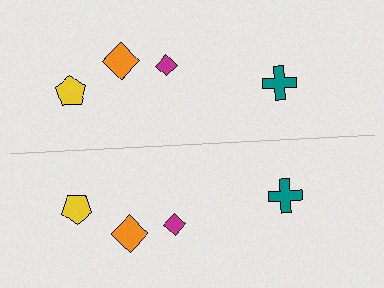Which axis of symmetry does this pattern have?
The pattern has a horizontal axis of symmetry running through the center of the image.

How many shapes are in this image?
There are 8 shapes in this image.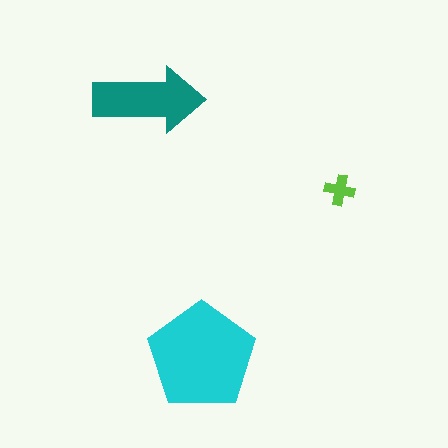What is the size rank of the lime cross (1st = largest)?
3rd.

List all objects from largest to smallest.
The cyan pentagon, the teal arrow, the lime cross.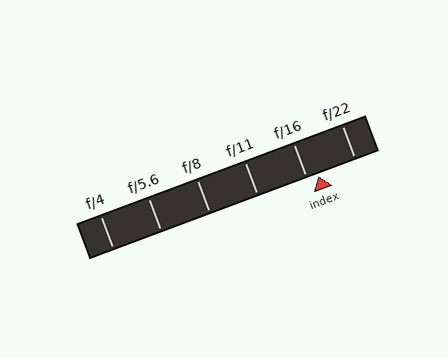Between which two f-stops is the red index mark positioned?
The index mark is between f/16 and f/22.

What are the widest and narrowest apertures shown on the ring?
The widest aperture shown is f/4 and the narrowest is f/22.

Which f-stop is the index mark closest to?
The index mark is closest to f/16.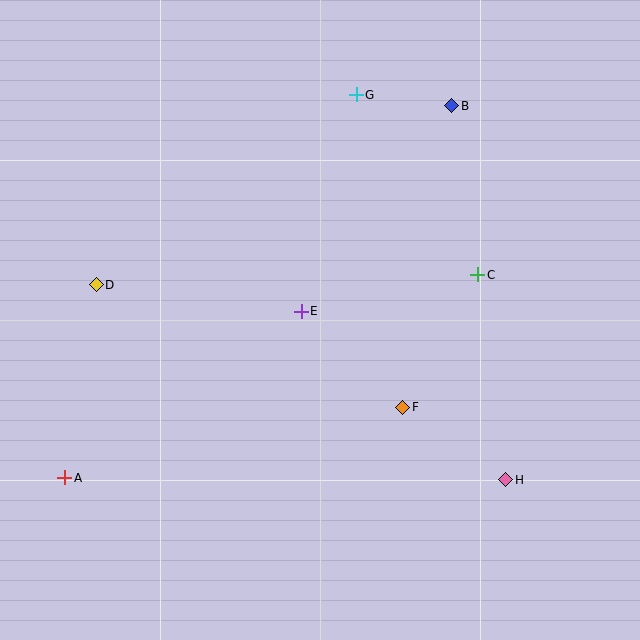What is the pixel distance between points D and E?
The distance between D and E is 207 pixels.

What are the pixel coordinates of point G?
Point G is at (356, 95).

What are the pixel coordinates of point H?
Point H is at (506, 480).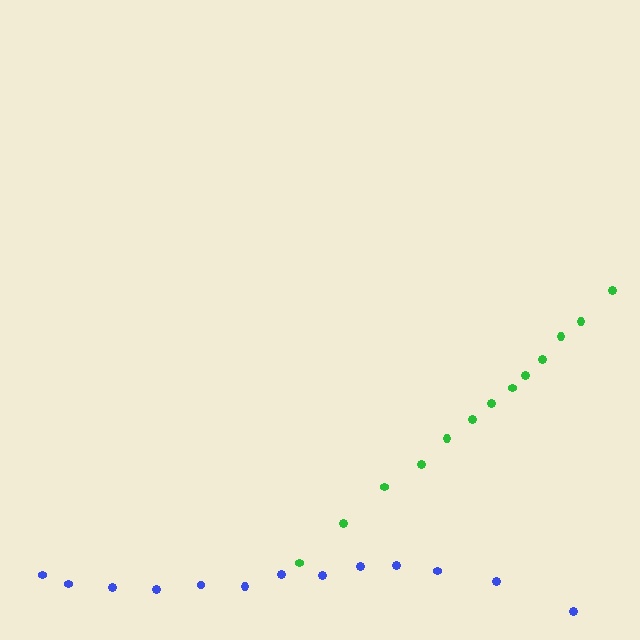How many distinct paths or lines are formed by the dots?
There are 2 distinct paths.